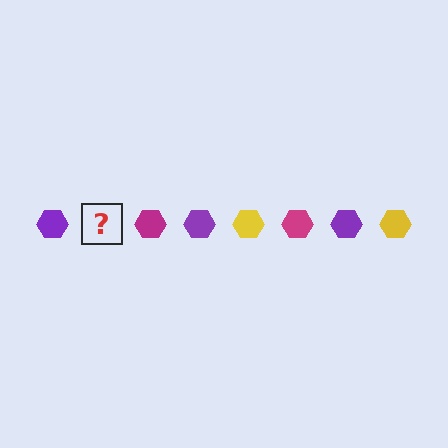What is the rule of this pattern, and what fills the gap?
The rule is that the pattern cycles through purple, yellow, magenta hexagons. The gap should be filled with a yellow hexagon.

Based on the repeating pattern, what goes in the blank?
The blank should be a yellow hexagon.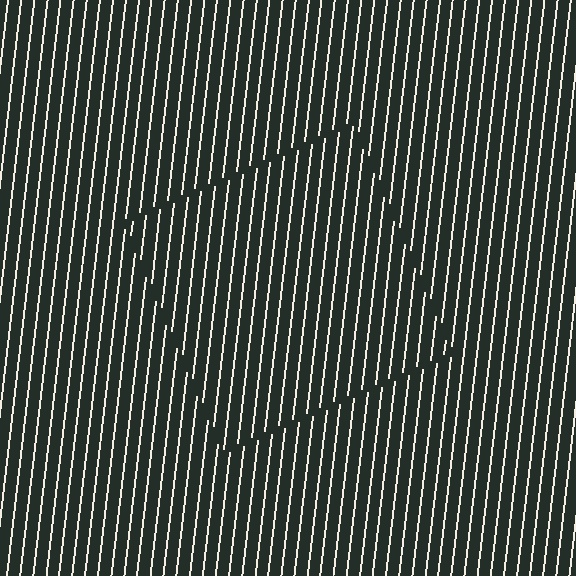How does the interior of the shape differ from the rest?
The interior of the shape contains the same grating, shifted by half a period — the contour is defined by the phase discontinuity where line-ends from the inner and outer gratings abut.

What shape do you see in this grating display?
An illusory square. The interior of the shape contains the same grating, shifted by half a period — the contour is defined by the phase discontinuity where line-ends from the inner and outer gratings abut.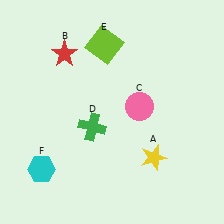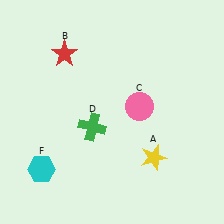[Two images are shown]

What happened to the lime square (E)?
The lime square (E) was removed in Image 2. It was in the top-left area of Image 1.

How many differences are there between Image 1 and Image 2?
There is 1 difference between the two images.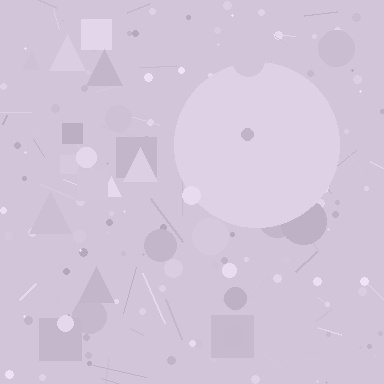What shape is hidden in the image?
A circle is hidden in the image.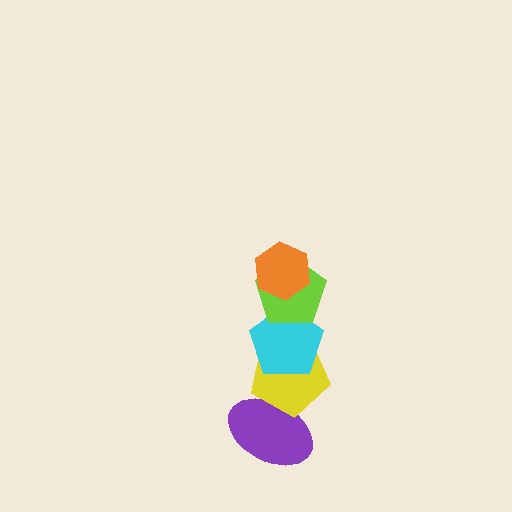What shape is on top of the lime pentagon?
The orange hexagon is on top of the lime pentagon.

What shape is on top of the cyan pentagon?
The lime pentagon is on top of the cyan pentagon.